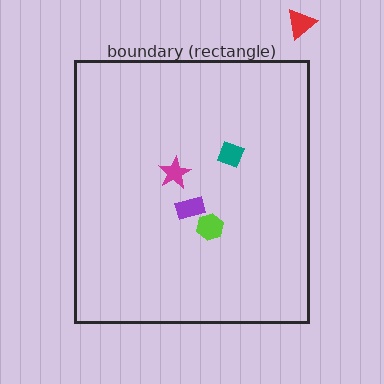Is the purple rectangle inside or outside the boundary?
Inside.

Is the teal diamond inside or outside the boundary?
Inside.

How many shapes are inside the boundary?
4 inside, 1 outside.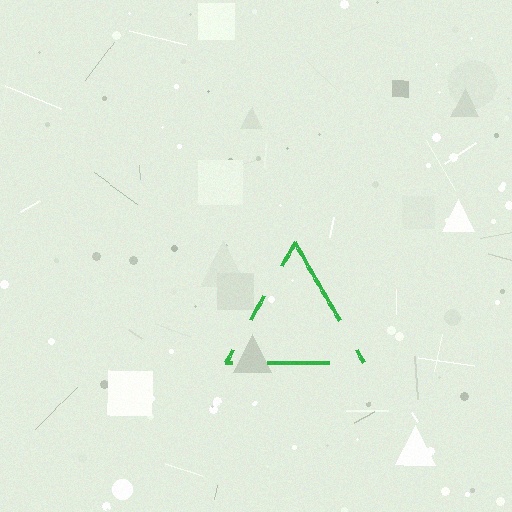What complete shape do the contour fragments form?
The contour fragments form a triangle.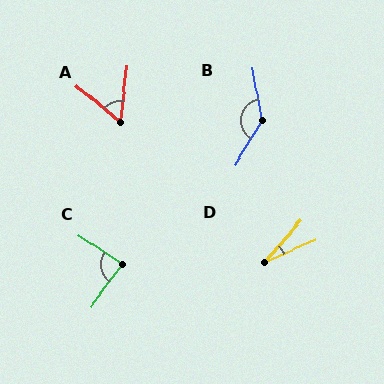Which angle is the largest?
B, at approximately 139 degrees.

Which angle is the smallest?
D, at approximately 26 degrees.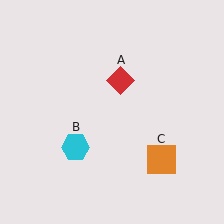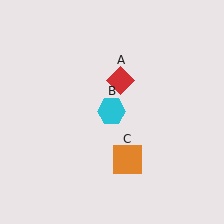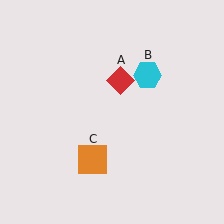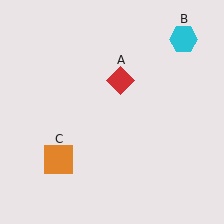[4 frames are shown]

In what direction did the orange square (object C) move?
The orange square (object C) moved left.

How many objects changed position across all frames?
2 objects changed position: cyan hexagon (object B), orange square (object C).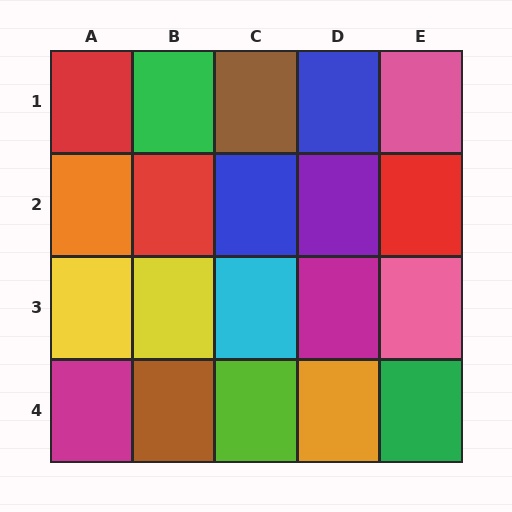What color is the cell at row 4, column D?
Orange.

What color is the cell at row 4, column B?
Brown.